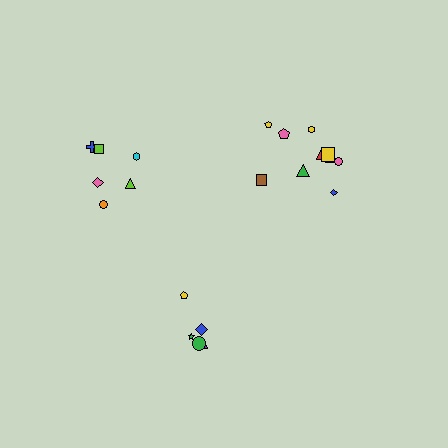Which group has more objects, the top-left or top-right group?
The top-right group.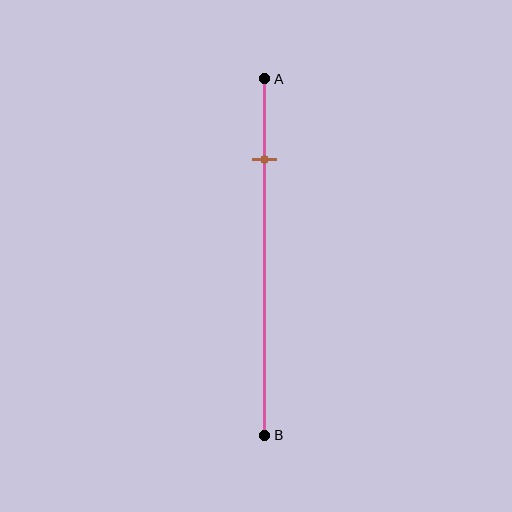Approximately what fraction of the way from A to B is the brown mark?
The brown mark is approximately 25% of the way from A to B.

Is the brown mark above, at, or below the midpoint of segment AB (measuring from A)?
The brown mark is above the midpoint of segment AB.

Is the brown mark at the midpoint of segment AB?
No, the mark is at about 25% from A, not at the 50% midpoint.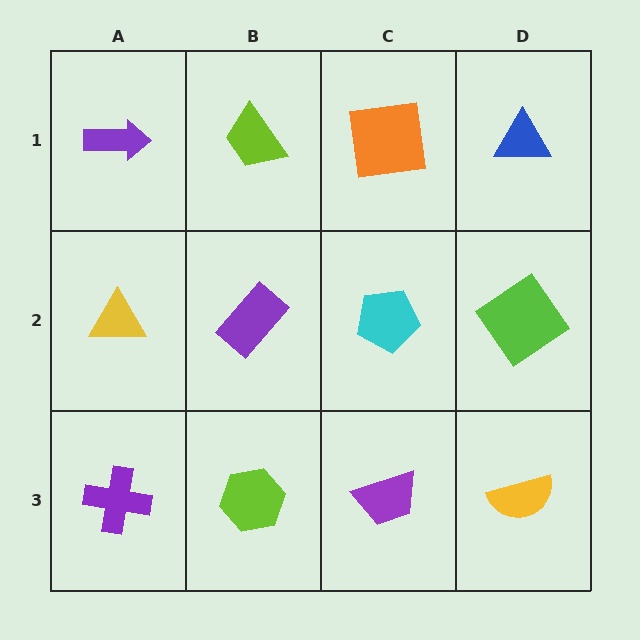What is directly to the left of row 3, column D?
A purple trapezoid.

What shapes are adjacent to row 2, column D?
A blue triangle (row 1, column D), a yellow semicircle (row 3, column D), a cyan pentagon (row 2, column C).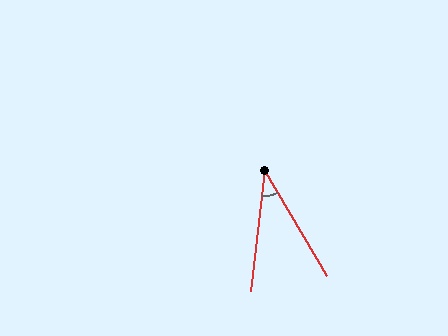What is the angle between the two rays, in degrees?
Approximately 37 degrees.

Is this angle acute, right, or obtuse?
It is acute.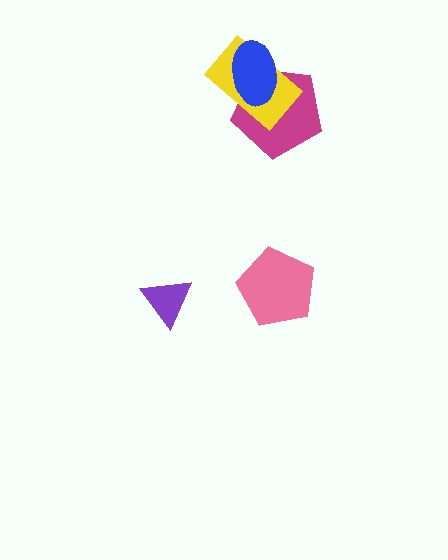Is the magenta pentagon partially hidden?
Yes, it is partially covered by another shape.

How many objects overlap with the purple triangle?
0 objects overlap with the purple triangle.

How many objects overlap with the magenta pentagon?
2 objects overlap with the magenta pentagon.